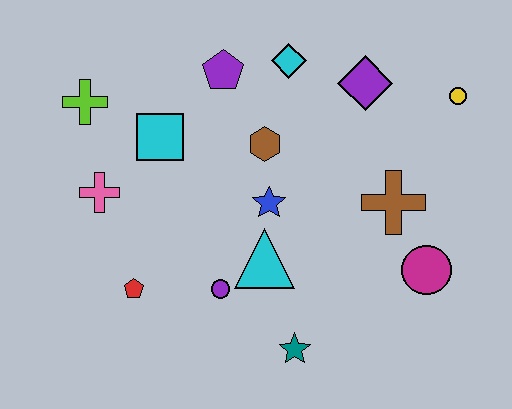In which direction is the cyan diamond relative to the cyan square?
The cyan diamond is to the right of the cyan square.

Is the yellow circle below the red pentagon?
No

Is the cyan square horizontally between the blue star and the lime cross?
Yes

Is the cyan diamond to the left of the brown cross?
Yes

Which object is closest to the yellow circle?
The purple diamond is closest to the yellow circle.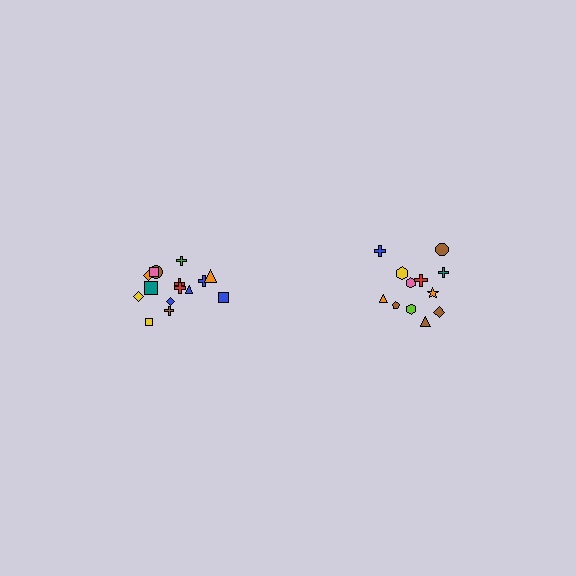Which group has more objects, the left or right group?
The left group.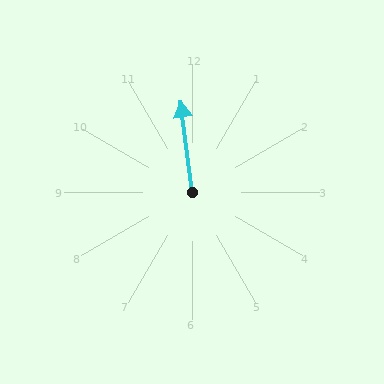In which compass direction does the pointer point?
North.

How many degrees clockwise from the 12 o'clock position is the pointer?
Approximately 353 degrees.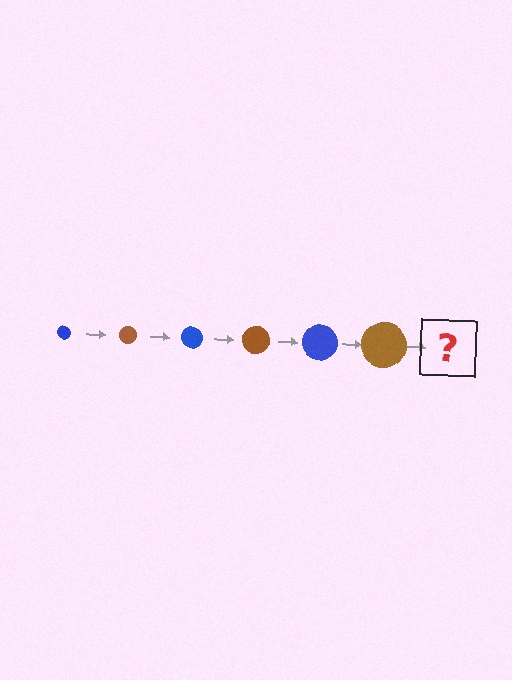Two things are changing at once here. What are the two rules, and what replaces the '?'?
The two rules are that the circle grows larger each step and the color cycles through blue and brown. The '?' should be a blue circle, larger than the previous one.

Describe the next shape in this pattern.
It should be a blue circle, larger than the previous one.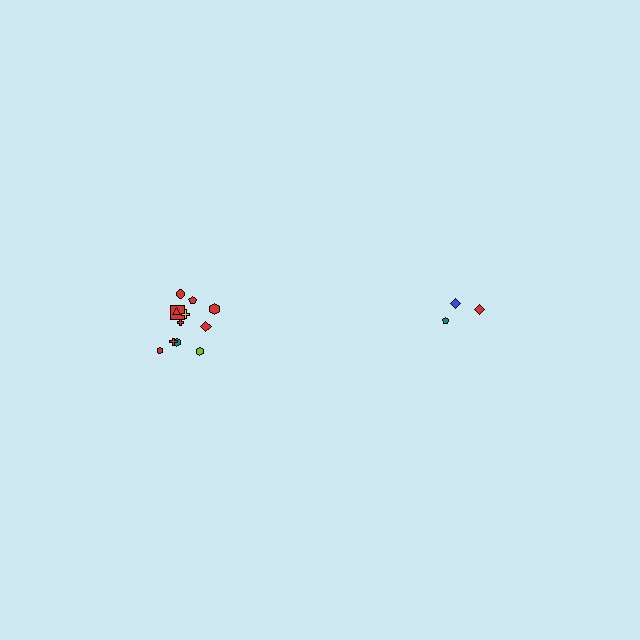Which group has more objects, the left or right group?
The left group.